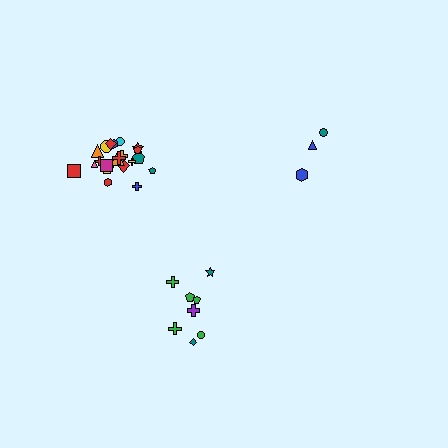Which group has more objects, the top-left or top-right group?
The top-left group.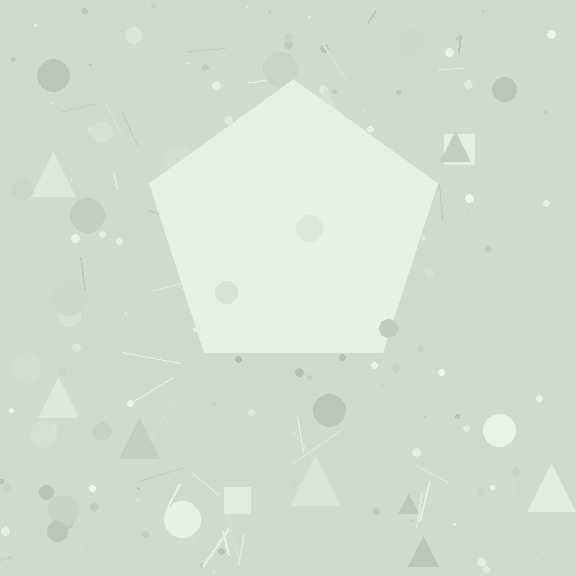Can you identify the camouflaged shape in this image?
The camouflaged shape is a pentagon.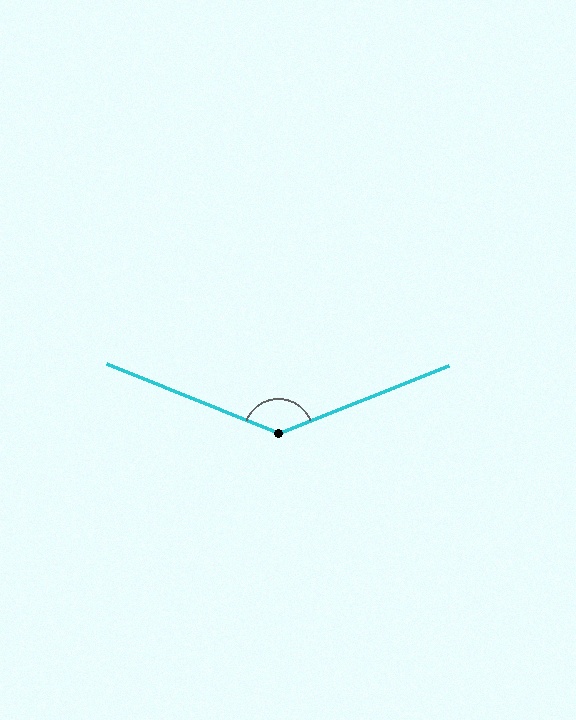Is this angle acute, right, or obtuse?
It is obtuse.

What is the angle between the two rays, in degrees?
Approximately 136 degrees.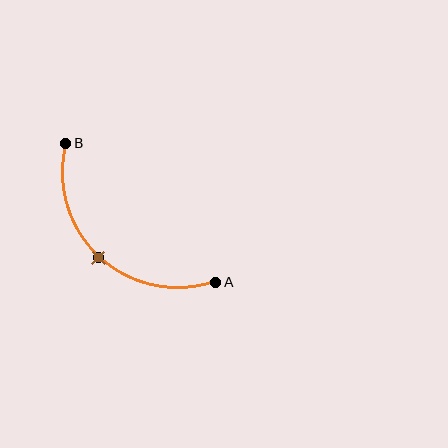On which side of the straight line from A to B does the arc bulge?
The arc bulges below and to the left of the straight line connecting A and B.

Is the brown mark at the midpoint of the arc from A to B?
Yes. The brown mark lies on the arc at equal arc-length from both A and B — it is the arc midpoint.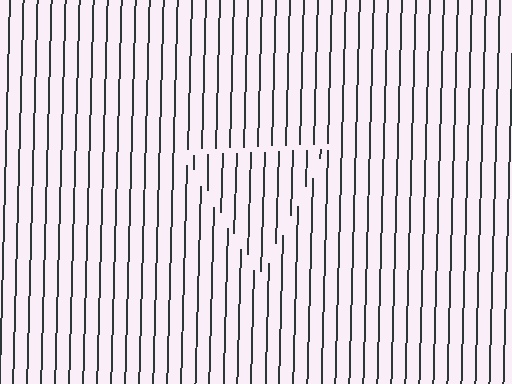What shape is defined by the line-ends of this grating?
An illusory triangle. The interior of the shape contains the same grating, shifted by half a period — the contour is defined by the phase discontinuity where line-ends from the inner and outer gratings abut.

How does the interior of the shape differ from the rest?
The interior of the shape contains the same grating, shifted by half a period — the contour is defined by the phase discontinuity where line-ends from the inner and outer gratings abut.